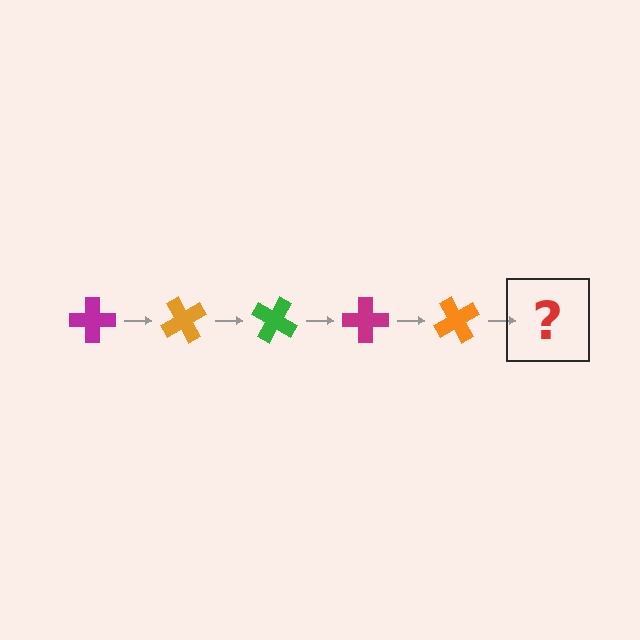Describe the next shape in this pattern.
It should be a green cross, rotated 300 degrees from the start.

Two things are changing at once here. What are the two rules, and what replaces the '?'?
The two rules are that it rotates 60 degrees each step and the color cycles through magenta, orange, and green. The '?' should be a green cross, rotated 300 degrees from the start.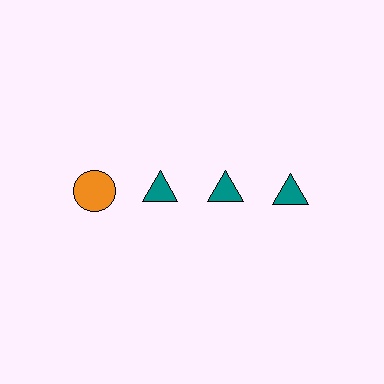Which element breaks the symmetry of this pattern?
The orange circle in the top row, leftmost column breaks the symmetry. All other shapes are teal triangles.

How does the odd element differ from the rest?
It differs in both color (orange instead of teal) and shape (circle instead of triangle).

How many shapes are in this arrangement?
There are 4 shapes arranged in a grid pattern.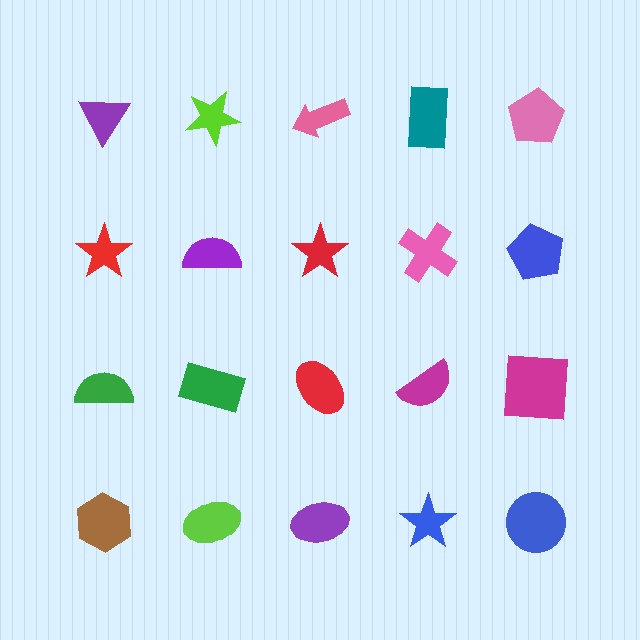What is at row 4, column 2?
A lime ellipse.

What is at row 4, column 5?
A blue circle.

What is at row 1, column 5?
A pink pentagon.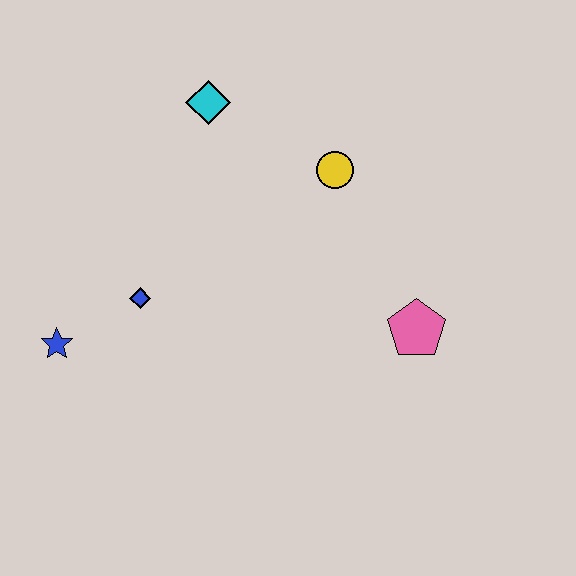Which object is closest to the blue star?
The blue diamond is closest to the blue star.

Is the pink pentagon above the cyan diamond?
No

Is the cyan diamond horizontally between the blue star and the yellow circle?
Yes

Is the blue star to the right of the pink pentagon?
No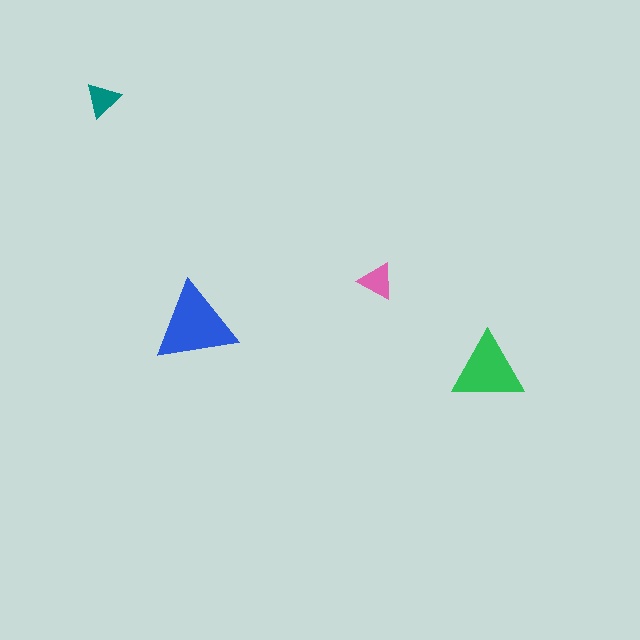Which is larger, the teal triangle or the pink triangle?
The pink one.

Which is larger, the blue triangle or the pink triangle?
The blue one.